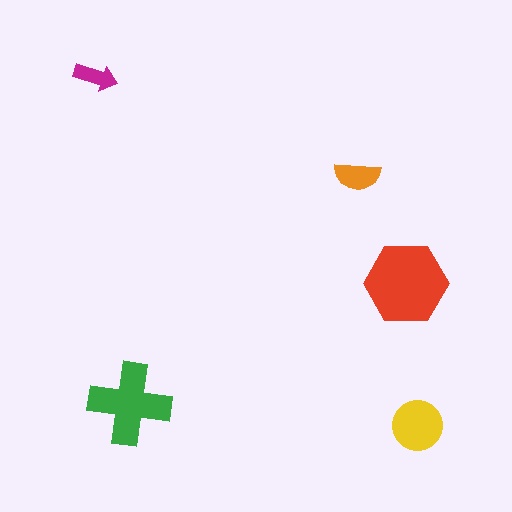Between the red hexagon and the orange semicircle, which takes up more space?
The red hexagon.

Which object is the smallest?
The magenta arrow.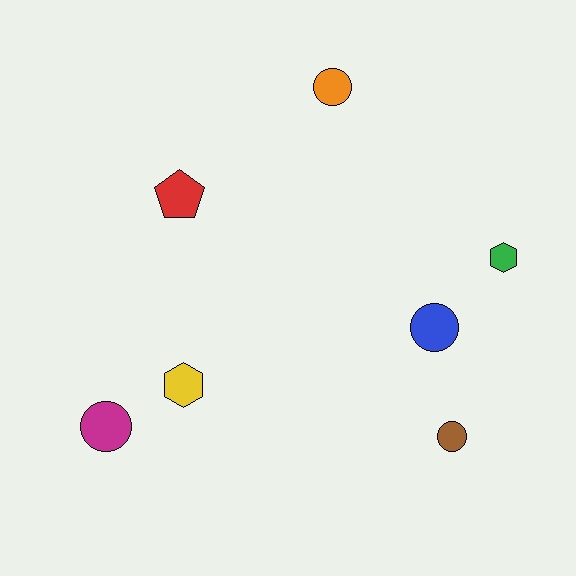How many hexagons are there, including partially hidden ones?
There are 2 hexagons.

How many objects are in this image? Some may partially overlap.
There are 7 objects.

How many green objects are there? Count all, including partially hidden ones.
There is 1 green object.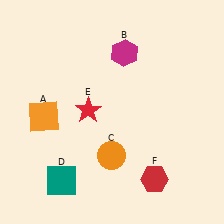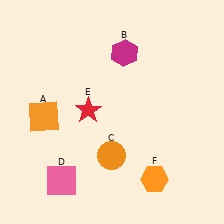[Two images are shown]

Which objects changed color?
D changed from teal to pink. F changed from red to orange.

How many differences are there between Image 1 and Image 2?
There are 2 differences between the two images.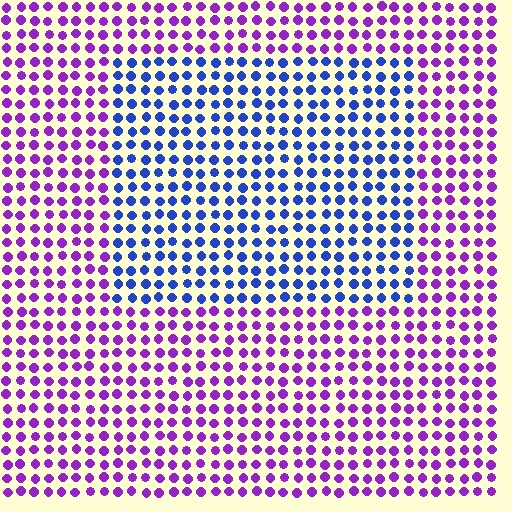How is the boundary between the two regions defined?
The boundary is defined purely by a slight shift in hue (about 54 degrees). Spacing, size, and orientation are identical on both sides.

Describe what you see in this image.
The image is filled with small purple elements in a uniform arrangement. A rectangle-shaped region is visible where the elements are tinted to a slightly different hue, forming a subtle color boundary.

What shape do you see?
I see a rectangle.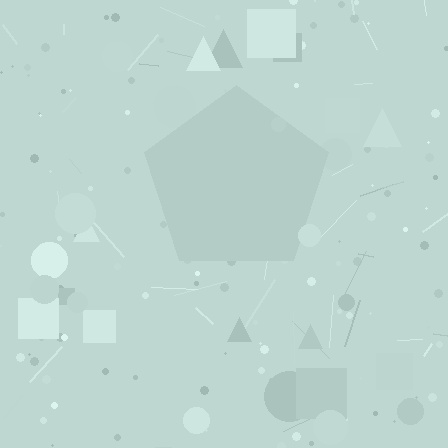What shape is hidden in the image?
A pentagon is hidden in the image.